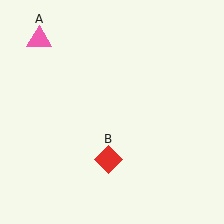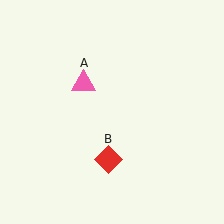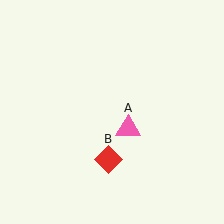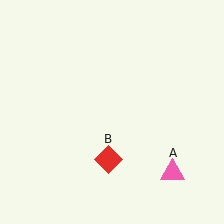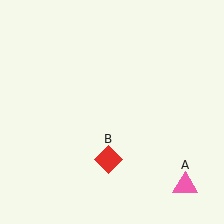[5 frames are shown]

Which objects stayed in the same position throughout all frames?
Red diamond (object B) remained stationary.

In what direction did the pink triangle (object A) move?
The pink triangle (object A) moved down and to the right.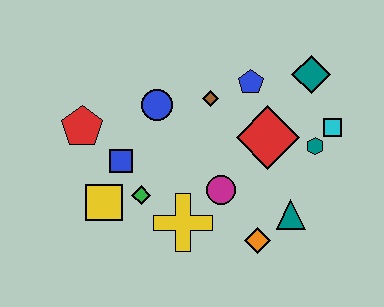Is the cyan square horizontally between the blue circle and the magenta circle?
No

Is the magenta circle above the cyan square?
No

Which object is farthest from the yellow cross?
The teal diamond is farthest from the yellow cross.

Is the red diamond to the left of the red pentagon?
No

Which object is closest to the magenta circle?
The yellow cross is closest to the magenta circle.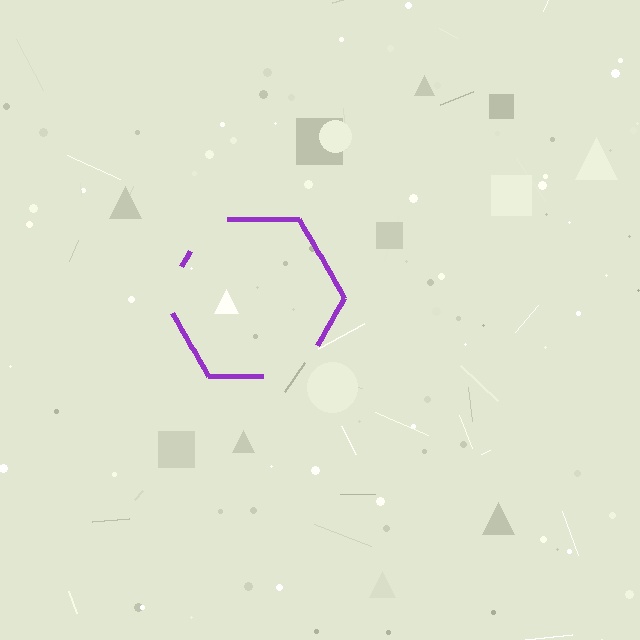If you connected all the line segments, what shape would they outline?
They would outline a hexagon.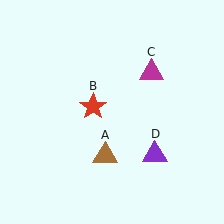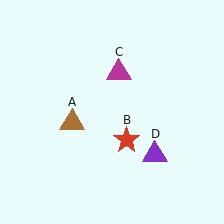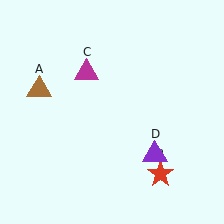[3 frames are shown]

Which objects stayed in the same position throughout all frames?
Purple triangle (object D) remained stationary.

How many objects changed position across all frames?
3 objects changed position: brown triangle (object A), red star (object B), magenta triangle (object C).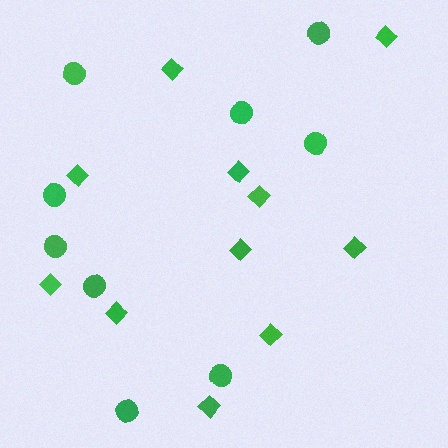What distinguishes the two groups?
There are 2 groups: one group of circles (9) and one group of diamonds (11).